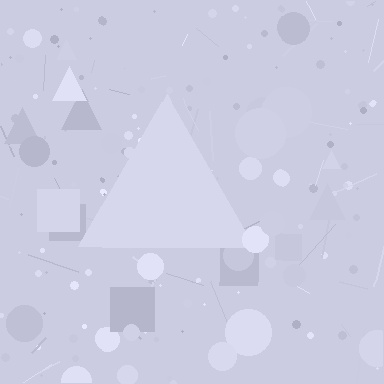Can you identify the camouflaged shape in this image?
The camouflaged shape is a triangle.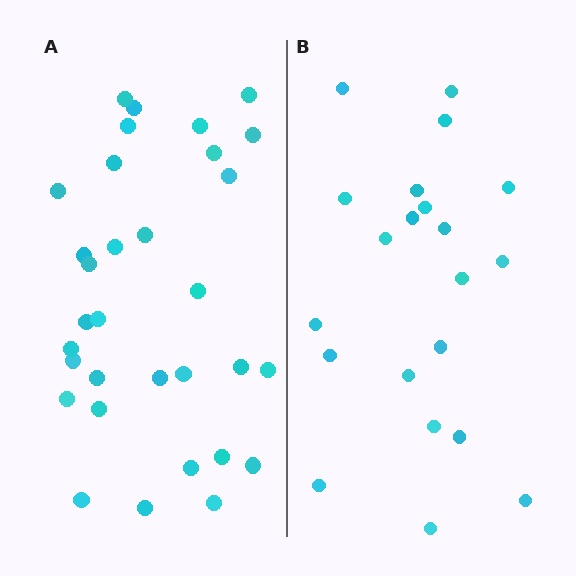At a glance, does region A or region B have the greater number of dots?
Region A (the left region) has more dots.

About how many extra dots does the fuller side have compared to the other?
Region A has roughly 12 or so more dots than region B.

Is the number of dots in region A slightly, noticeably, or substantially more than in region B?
Region A has substantially more. The ratio is roughly 1.5 to 1.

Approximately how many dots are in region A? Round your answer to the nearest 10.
About 30 dots. (The exact count is 32, which rounds to 30.)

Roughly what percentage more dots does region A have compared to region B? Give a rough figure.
About 50% more.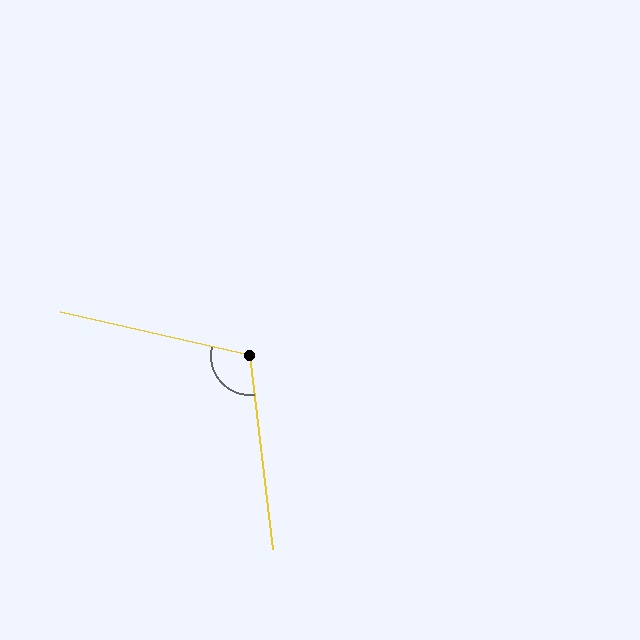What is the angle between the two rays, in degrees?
Approximately 110 degrees.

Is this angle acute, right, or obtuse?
It is obtuse.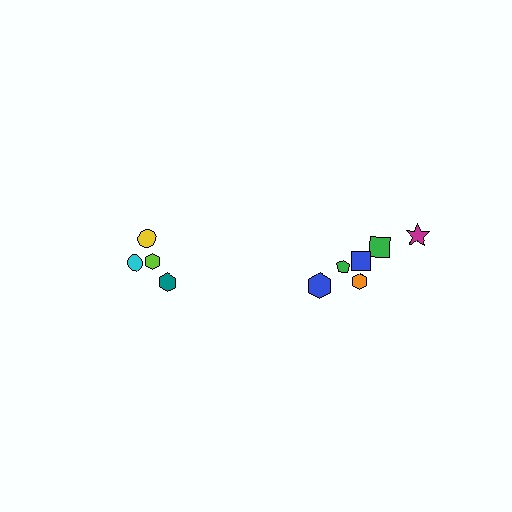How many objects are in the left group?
There are 4 objects.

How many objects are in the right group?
There are 6 objects.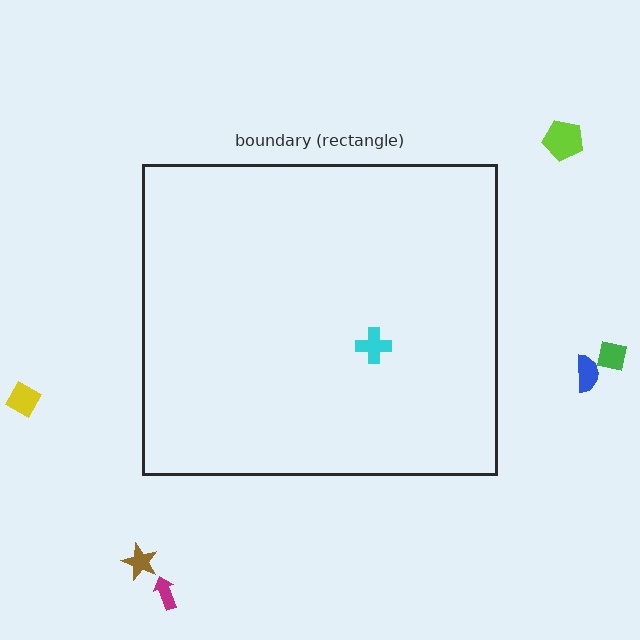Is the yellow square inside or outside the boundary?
Outside.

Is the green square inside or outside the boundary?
Outside.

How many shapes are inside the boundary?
1 inside, 6 outside.